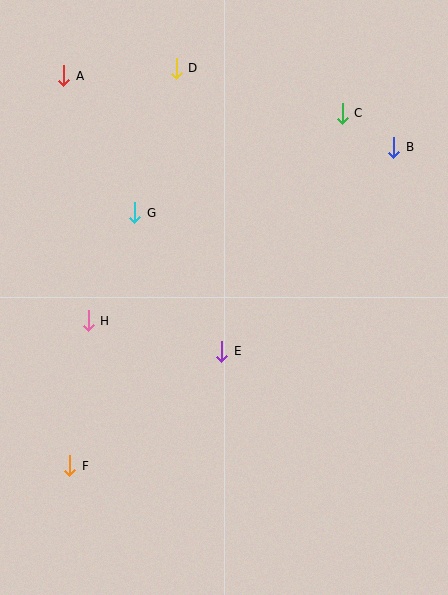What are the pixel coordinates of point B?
Point B is at (394, 147).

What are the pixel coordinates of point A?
Point A is at (64, 76).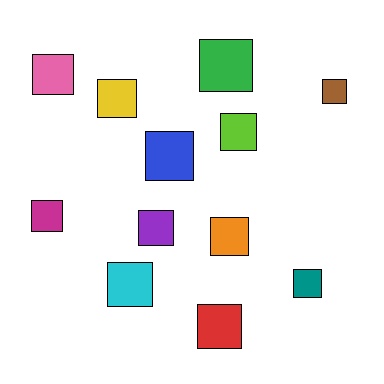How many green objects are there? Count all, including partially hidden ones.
There is 1 green object.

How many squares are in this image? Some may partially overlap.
There are 12 squares.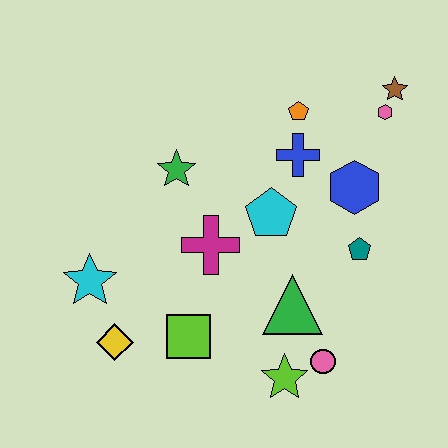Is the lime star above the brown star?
No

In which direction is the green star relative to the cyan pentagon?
The green star is to the left of the cyan pentagon.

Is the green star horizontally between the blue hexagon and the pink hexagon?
No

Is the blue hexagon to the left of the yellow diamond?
No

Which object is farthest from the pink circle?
The brown star is farthest from the pink circle.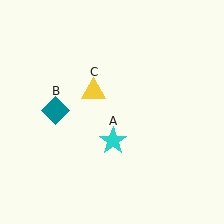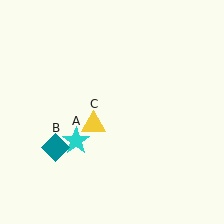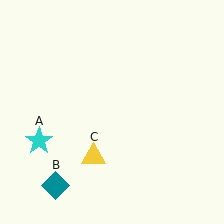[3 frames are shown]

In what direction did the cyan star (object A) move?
The cyan star (object A) moved left.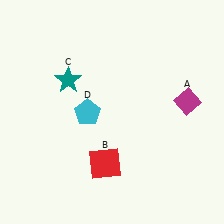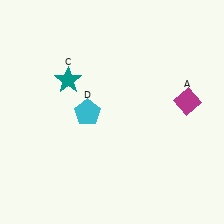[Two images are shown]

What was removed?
The red square (B) was removed in Image 2.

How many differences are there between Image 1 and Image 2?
There is 1 difference between the two images.